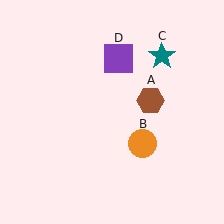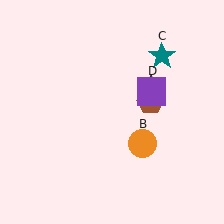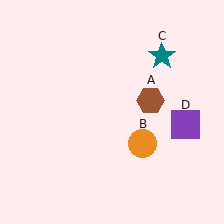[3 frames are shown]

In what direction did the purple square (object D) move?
The purple square (object D) moved down and to the right.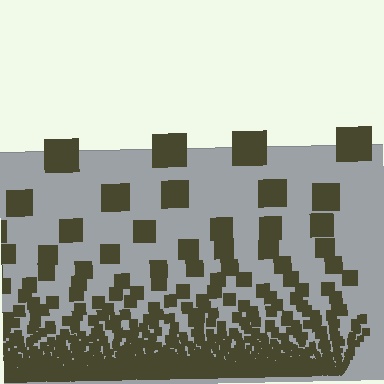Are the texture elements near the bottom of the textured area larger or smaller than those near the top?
Smaller. The gradient is inverted — elements near the bottom are smaller and denser.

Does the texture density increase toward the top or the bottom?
Density increases toward the bottom.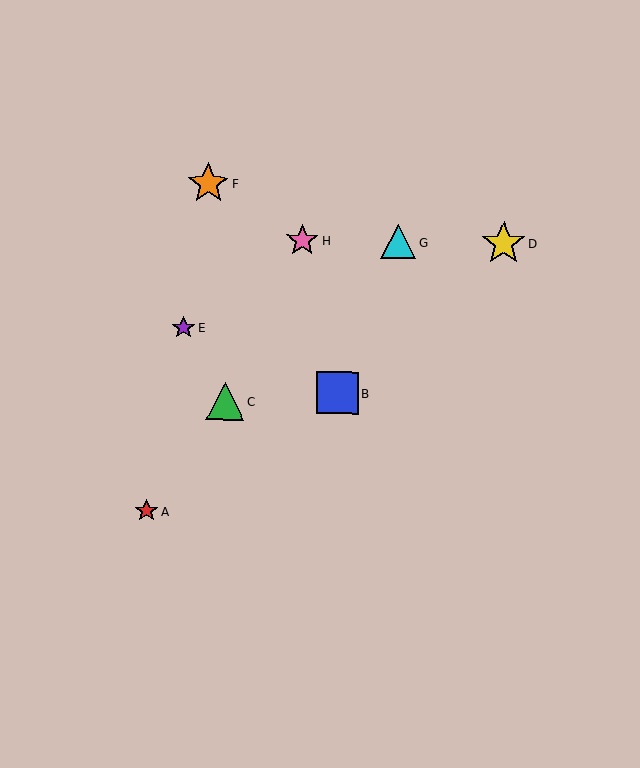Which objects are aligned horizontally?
Objects D, G, H are aligned horizontally.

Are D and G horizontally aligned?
Yes, both are at y≈243.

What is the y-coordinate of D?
Object D is at y≈243.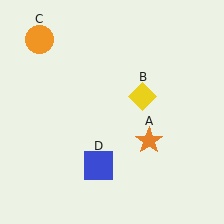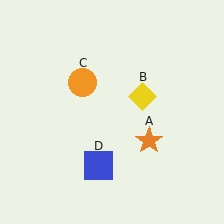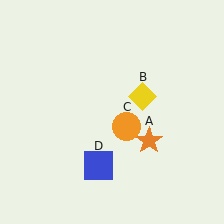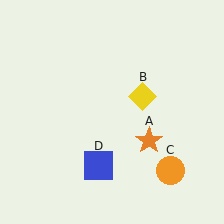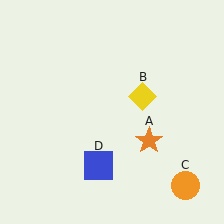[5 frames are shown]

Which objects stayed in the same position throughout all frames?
Orange star (object A) and yellow diamond (object B) and blue square (object D) remained stationary.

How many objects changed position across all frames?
1 object changed position: orange circle (object C).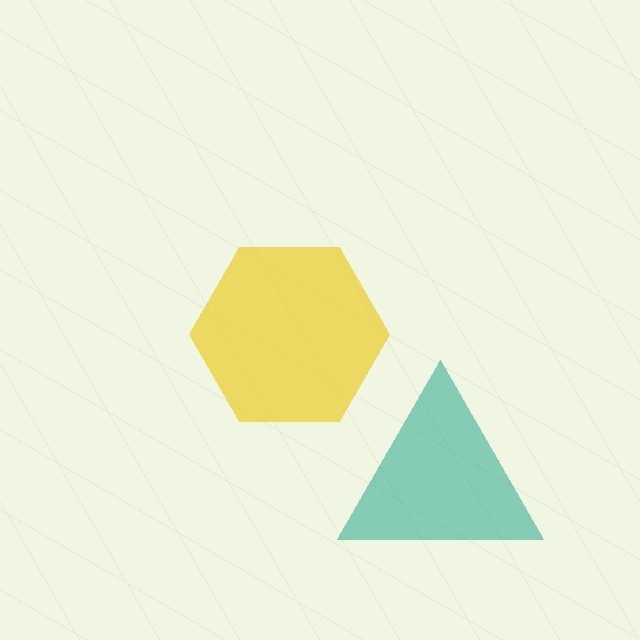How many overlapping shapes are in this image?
There are 2 overlapping shapes in the image.